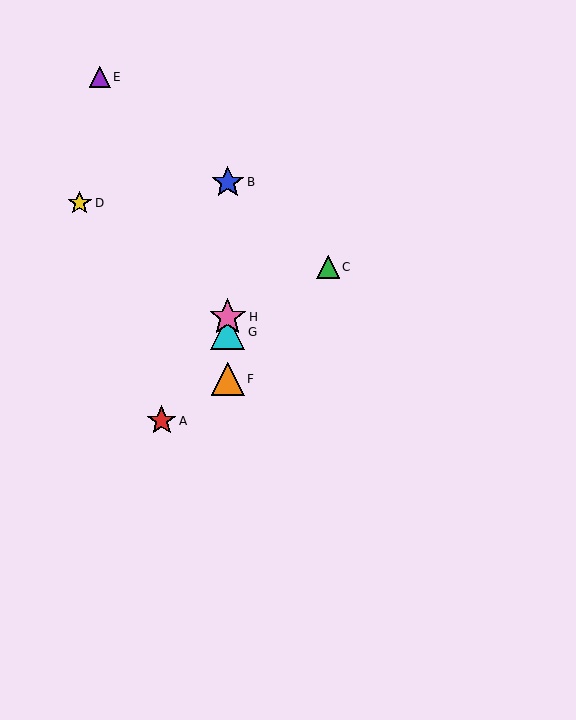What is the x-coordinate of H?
Object H is at x≈228.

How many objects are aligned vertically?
4 objects (B, F, G, H) are aligned vertically.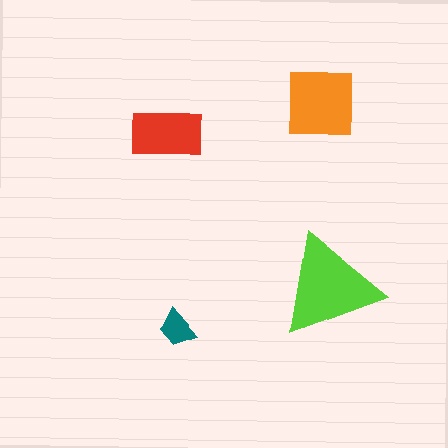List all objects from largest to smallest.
The lime triangle, the orange square, the red rectangle, the teal trapezoid.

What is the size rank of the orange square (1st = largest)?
2nd.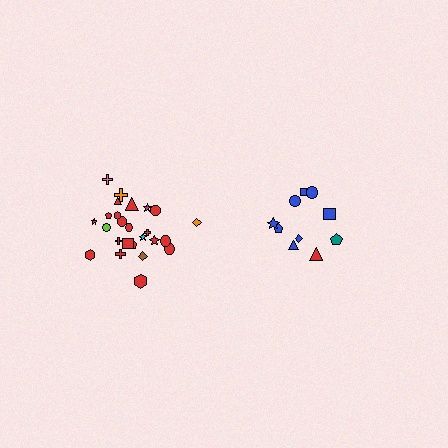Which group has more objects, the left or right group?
The left group.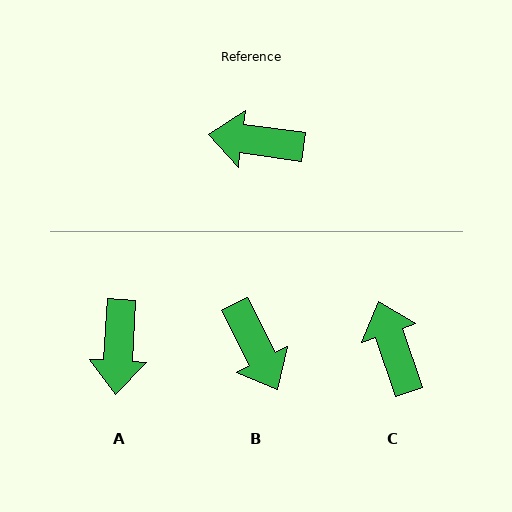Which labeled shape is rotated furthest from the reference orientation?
B, about 124 degrees away.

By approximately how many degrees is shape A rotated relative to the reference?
Approximately 94 degrees counter-clockwise.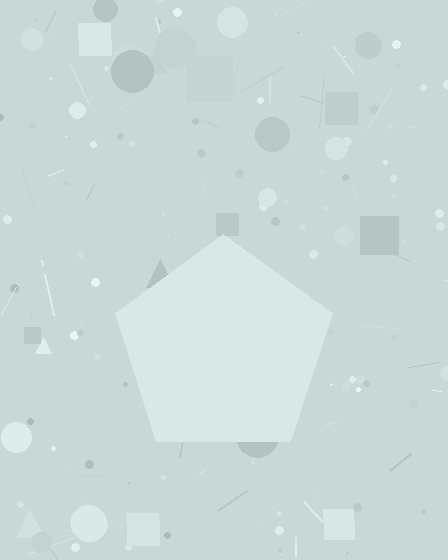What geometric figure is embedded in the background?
A pentagon is embedded in the background.